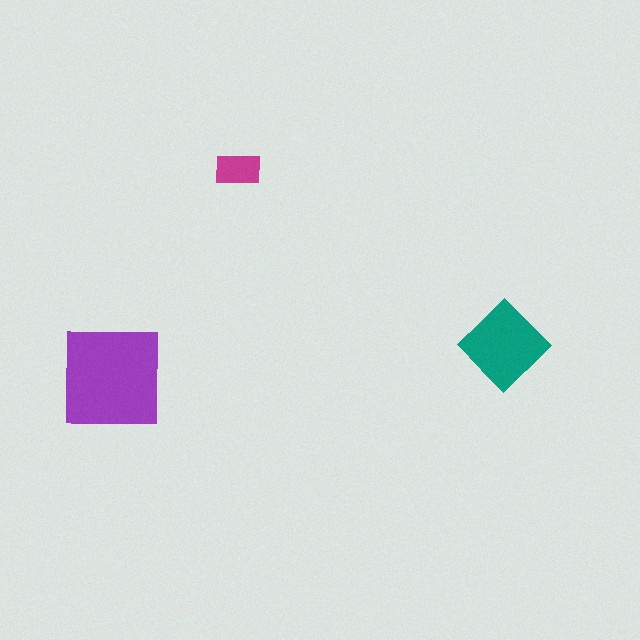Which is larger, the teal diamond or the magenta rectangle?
The teal diamond.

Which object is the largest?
The purple square.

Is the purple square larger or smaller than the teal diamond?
Larger.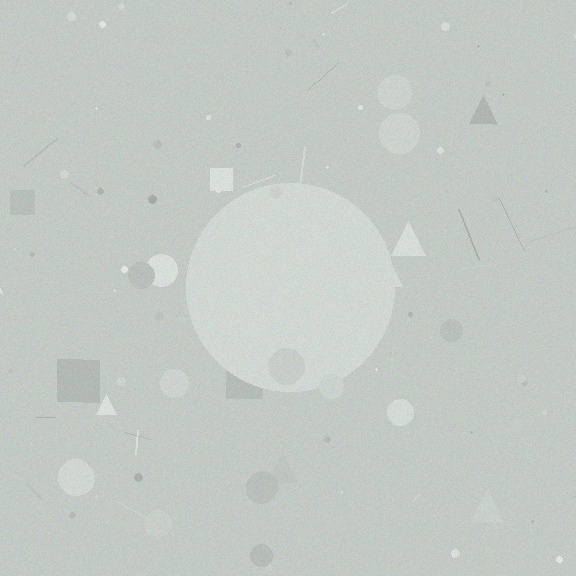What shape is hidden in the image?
A circle is hidden in the image.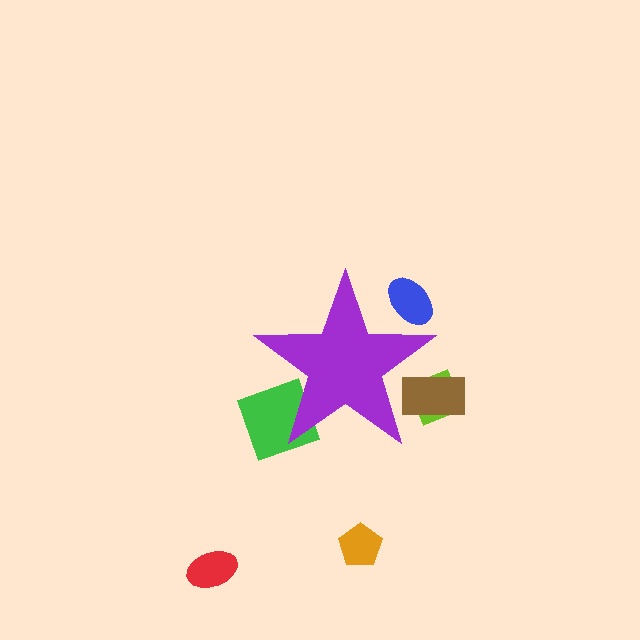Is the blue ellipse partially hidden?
Yes, the blue ellipse is partially hidden behind the purple star.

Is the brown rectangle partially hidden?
Yes, the brown rectangle is partially hidden behind the purple star.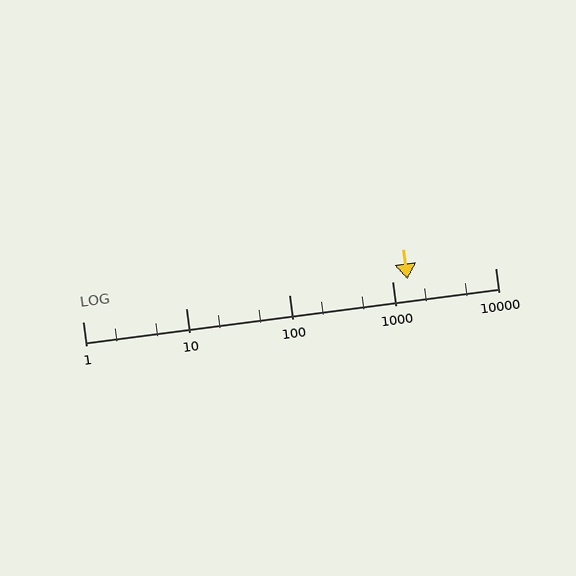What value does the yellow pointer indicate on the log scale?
The pointer indicates approximately 1400.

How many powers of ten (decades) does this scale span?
The scale spans 4 decades, from 1 to 10000.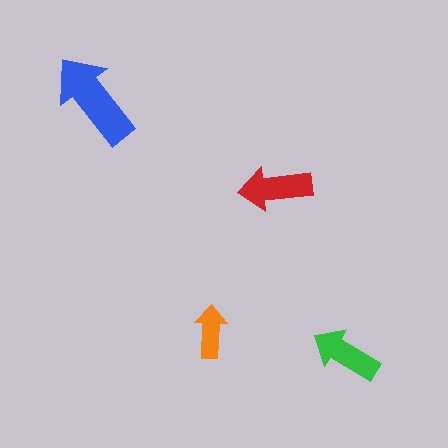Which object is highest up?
The blue arrow is topmost.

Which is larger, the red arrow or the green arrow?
The red one.